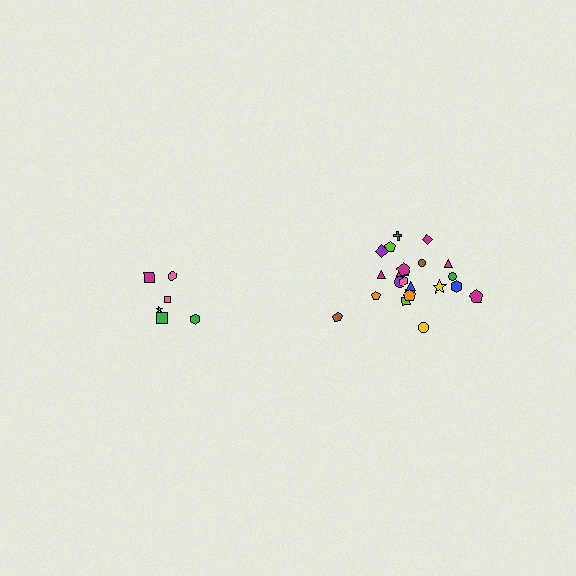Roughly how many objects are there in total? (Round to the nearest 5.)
Roughly 30 objects in total.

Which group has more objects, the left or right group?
The right group.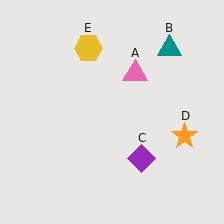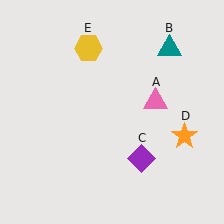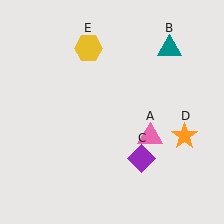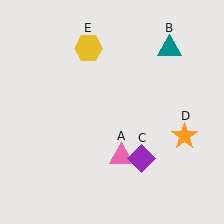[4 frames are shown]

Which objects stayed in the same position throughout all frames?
Teal triangle (object B) and purple diamond (object C) and orange star (object D) and yellow hexagon (object E) remained stationary.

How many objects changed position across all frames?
1 object changed position: pink triangle (object A).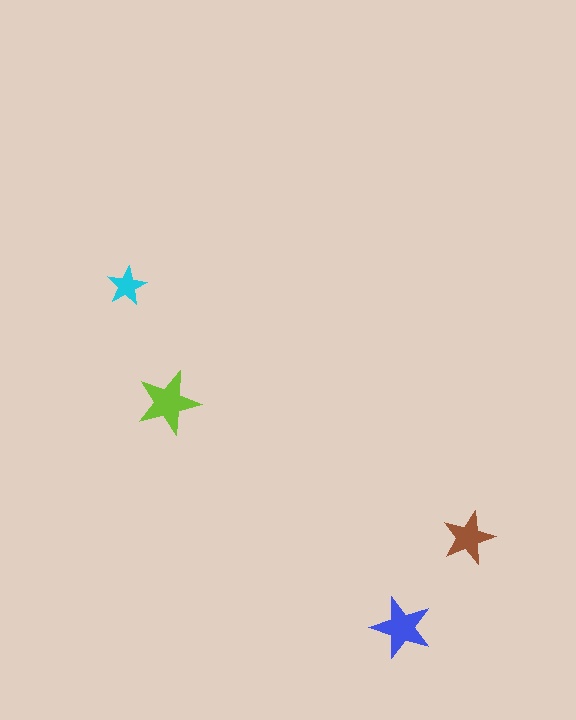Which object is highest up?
The cyan star is topmost.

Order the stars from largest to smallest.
the lime one, the blue one, the brown one, the cyan one.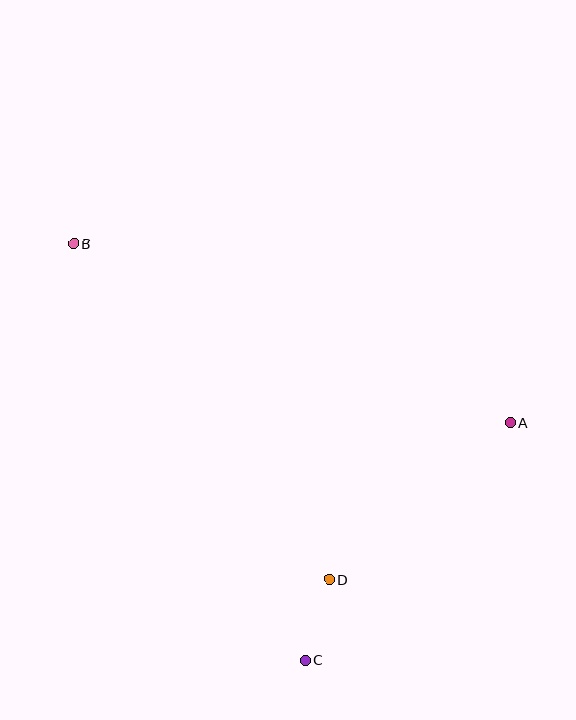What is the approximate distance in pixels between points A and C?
The distance between A and C is approximately 314 pixels.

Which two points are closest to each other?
Points C and D are closest to each other.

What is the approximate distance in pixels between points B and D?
The distance between B and D is approximately 421 pixels.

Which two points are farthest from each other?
Points B and C are farthest from each other.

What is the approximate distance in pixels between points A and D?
The distance between A and D is approximately 239 pixels.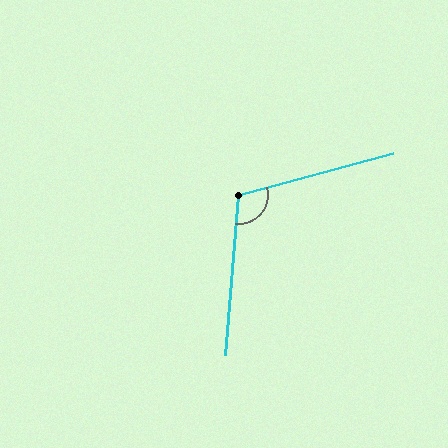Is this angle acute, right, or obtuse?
It is obtuse.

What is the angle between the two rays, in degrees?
Approximately 110 degrees.